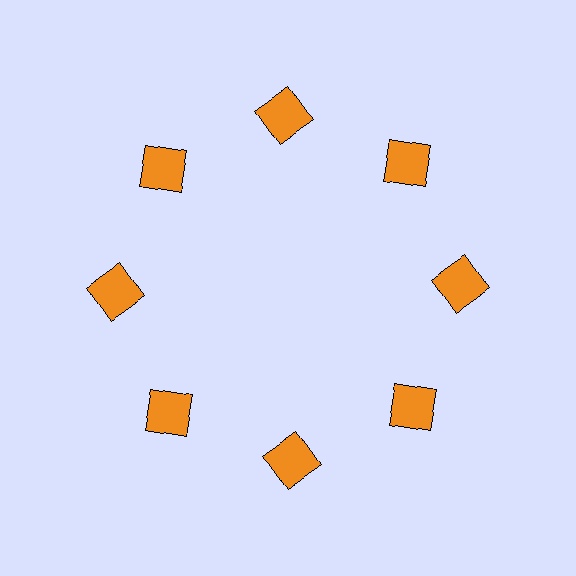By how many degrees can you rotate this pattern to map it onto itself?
The pattern maps onto itself every 45 degrees of rotation.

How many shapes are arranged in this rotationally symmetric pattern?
There are 8 shapes, arranged in 8 groups of 1.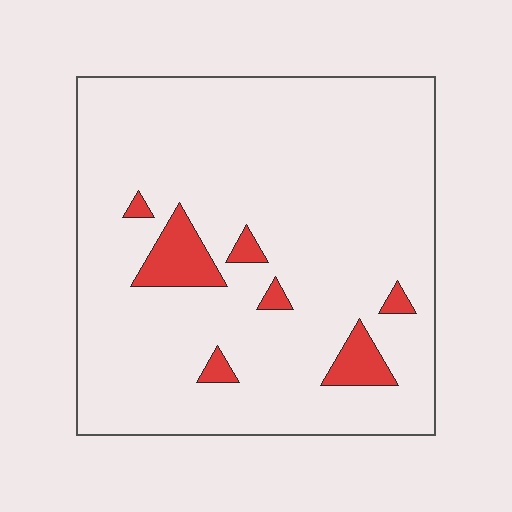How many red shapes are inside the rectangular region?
7.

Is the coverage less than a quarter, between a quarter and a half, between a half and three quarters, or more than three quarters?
Less than a quarter.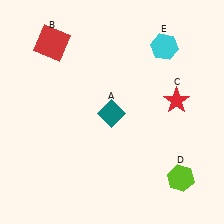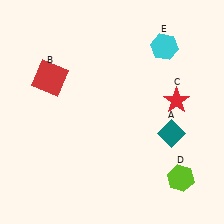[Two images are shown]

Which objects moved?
The objects that moved are: the teal diamond (A), the red square (B).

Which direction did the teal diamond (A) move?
The teal diamond (A) moved right.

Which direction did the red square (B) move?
The red square (B) moved down.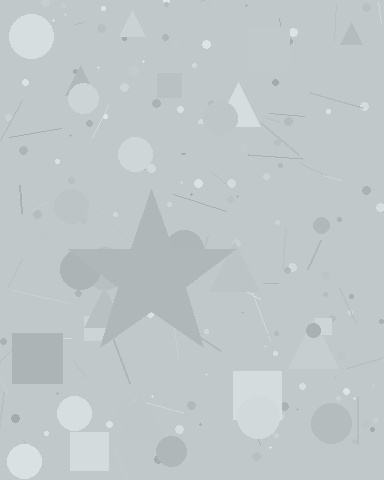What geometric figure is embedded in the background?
A star is embedded in the background.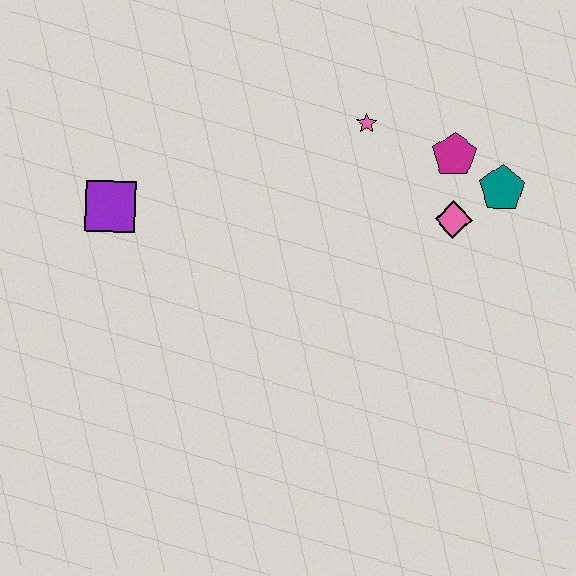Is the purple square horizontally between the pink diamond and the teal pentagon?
No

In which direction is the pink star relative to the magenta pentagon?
The pink star is to the left of the magenta pentagon.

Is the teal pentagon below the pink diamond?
No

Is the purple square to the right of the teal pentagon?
No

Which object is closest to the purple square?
The pink star is closest to the purple square.